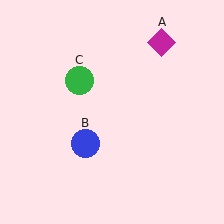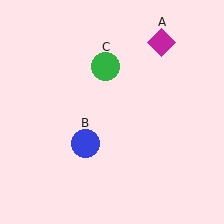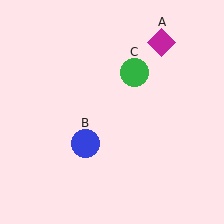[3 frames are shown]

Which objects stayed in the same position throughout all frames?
Magenta diamond (object A) and blue circle (object B) remained stationary.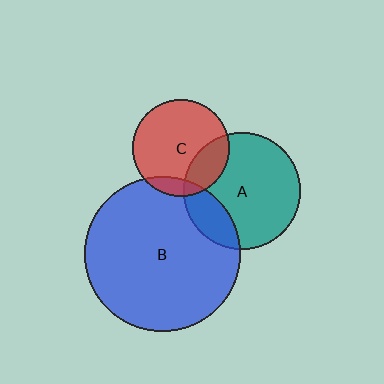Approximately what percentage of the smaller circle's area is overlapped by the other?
Approximately 25%.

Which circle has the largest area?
Circle B (blue).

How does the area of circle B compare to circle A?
Approximately 1.8 times.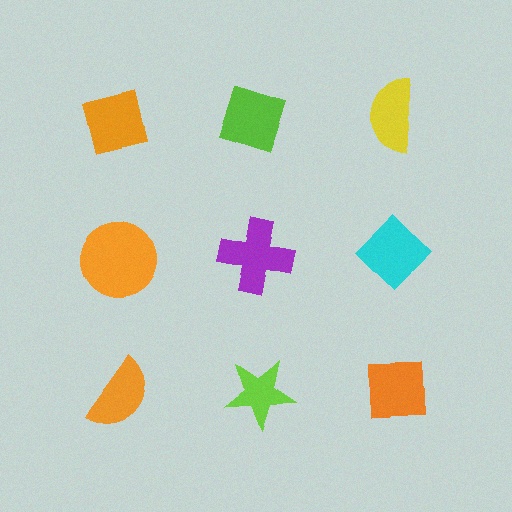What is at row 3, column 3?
An orange square.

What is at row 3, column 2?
A lime star.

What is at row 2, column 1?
An orange circle.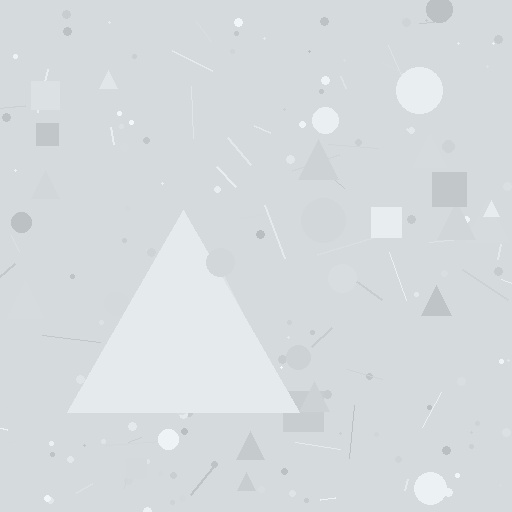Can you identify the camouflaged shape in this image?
The camouflaged shape is a triangle.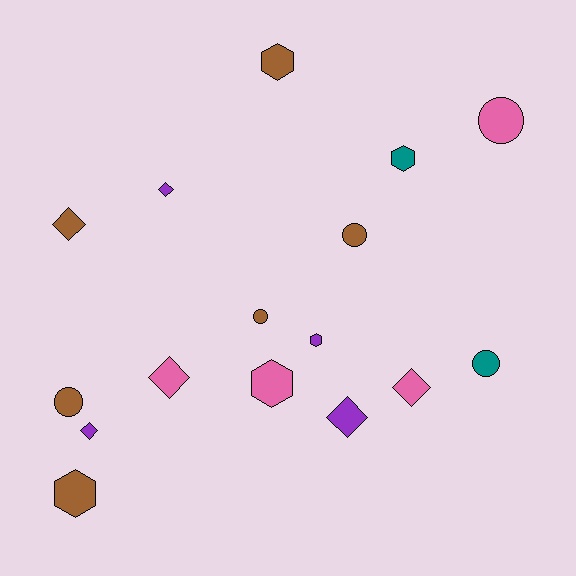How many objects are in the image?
There are 16 objects.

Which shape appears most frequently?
Diamond, with 6 objects.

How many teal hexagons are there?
There is 1 teal hexagon.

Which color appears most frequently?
Brown, with 6 objects.